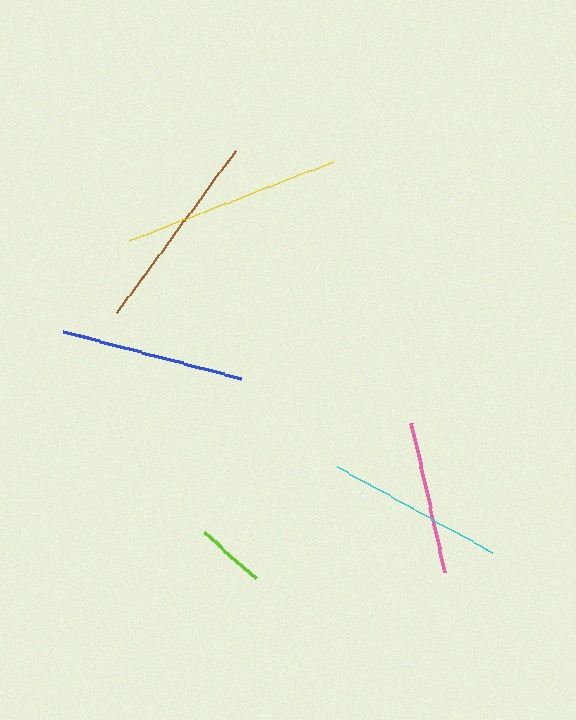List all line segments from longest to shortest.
From longest to shortest: yellow, brown, blue, cyan, pink, lime.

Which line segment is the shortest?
The lime line is the shortest at approximately 69 pixels.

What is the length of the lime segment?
The lime segment is approximately 69 pixels long.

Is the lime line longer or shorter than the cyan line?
The cyan line is longer than the lime line.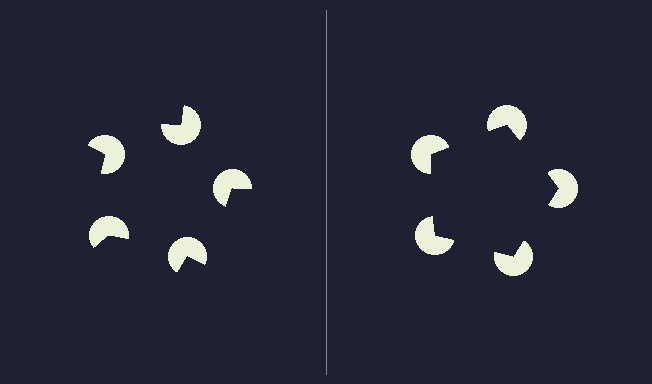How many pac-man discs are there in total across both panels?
10 — 5 on each side.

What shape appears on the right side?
An illusory pentagon.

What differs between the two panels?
The pac-man discs are positioned identically on both sides; only the wedge orientations differ. On the right they align to a pentagon; on the left they are misaligned.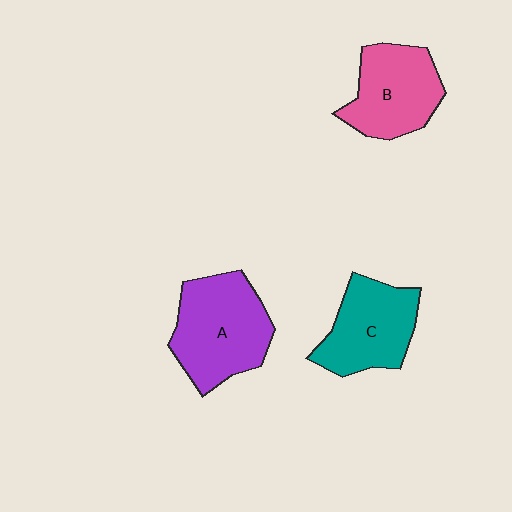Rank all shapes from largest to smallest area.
From largest to smallest: A (purple), B (pink), C (teal).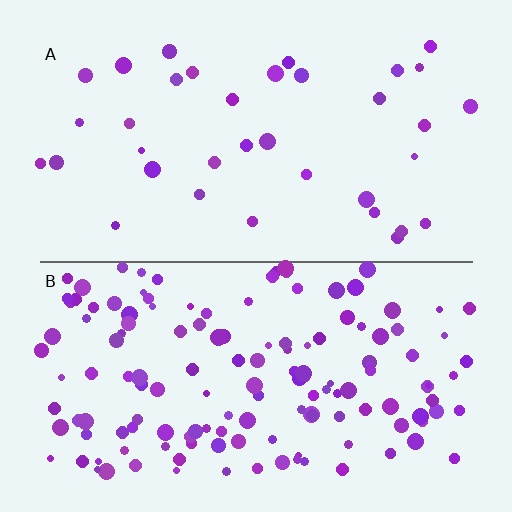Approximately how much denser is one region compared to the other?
Approximately 4.1× — region B over region A.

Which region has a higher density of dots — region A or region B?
B (the bottom).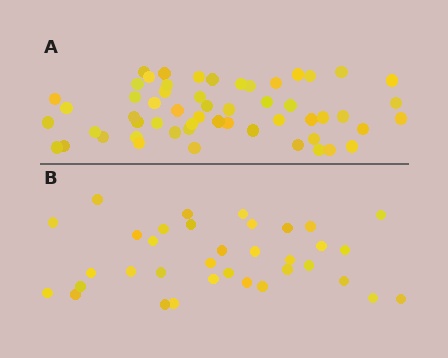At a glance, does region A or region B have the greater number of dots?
Region A (the top region) has more dots.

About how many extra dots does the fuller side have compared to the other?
Region A has approximately 20 more dots than region B.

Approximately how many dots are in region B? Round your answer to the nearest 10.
About 40 dots. (The exact count is 35, which rounds to 40.)